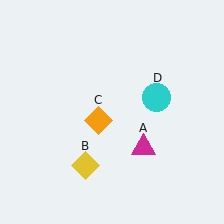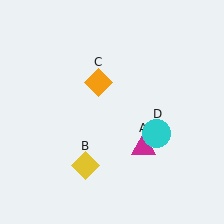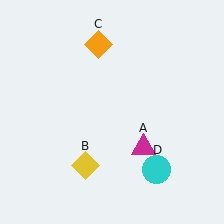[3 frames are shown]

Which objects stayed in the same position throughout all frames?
Magenta triangle (object A) and yellow diamond (object B) remained stationary.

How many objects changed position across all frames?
2 objects changed position: orange diamond (object C), cyan circle (object D).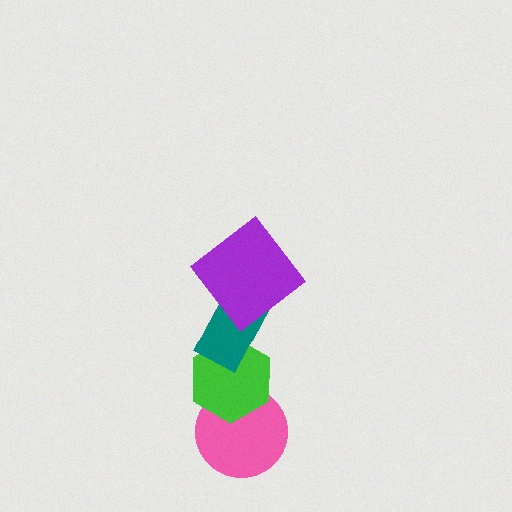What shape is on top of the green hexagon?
The teal rectangle is on top of the green hexagon.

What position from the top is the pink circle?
The pink circle is 4th from the top.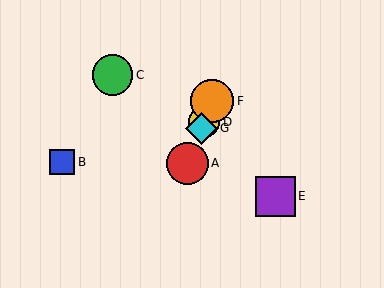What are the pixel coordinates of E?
Object E is at (275, 196).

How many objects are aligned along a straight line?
4 objects (A, D, F, G) are aligned along a straight line.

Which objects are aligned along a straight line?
Objects A, D, F, G are aligned along a straight line.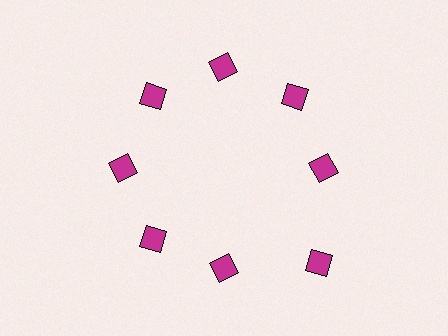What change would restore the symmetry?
The symmetry would be restored by moving it inward, back onto the ring so that all 8 diamonds sit at equal angles and equal distance from the center.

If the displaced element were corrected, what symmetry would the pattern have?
It would have 8-fold rotational symmetry — the pattern would map onto itself every 45 degrees.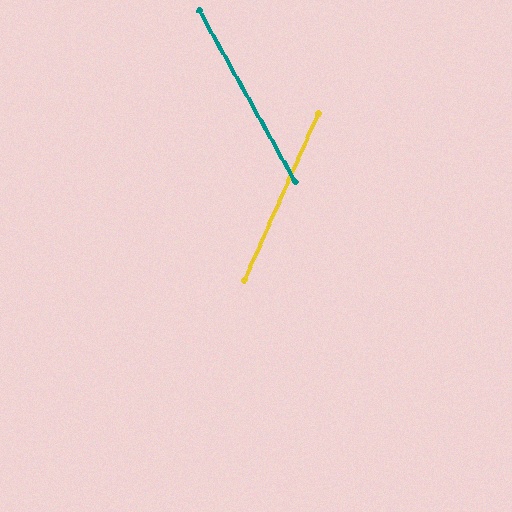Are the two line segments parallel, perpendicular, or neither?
Neither parallel nor perpendicular — they differ by about 53°.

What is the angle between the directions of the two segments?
Approximately 53 degrees.